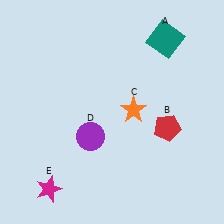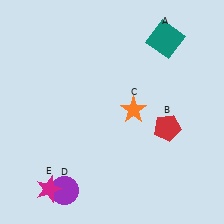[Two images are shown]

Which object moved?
The purple circle (D) moved down.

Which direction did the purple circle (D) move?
The purple circle (D) moved down.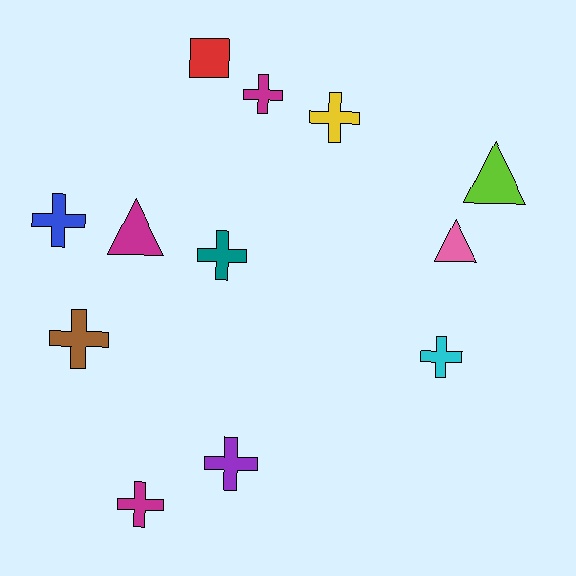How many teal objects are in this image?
There is 1 teal object.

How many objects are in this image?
There are 12 objects.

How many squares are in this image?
There is 1 square.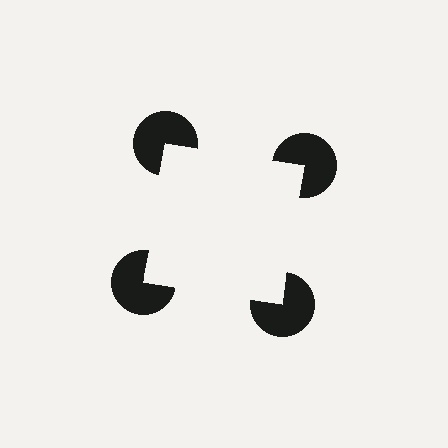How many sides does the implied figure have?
4 sides.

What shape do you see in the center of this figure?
An illusory square — its edges are inferred from the aligned wedge cuts in the pac-man discs, not physically drawn.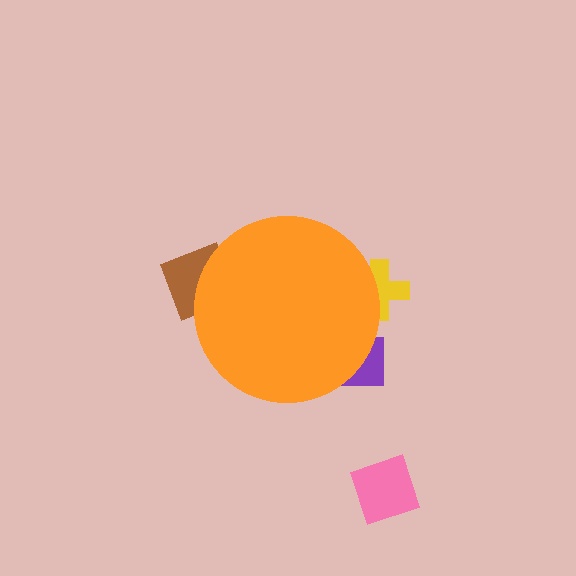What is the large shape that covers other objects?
An orange circle.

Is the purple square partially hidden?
Yes, the purple square is partially hidden behind the orange circle.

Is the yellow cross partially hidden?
Yes, the yellow cross is partially hidden behind the orange circle.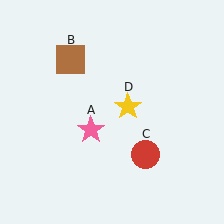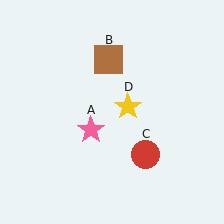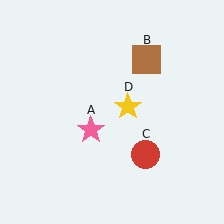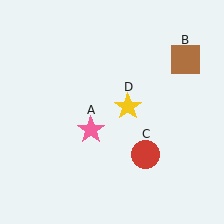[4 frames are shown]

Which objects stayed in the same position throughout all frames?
Pink star (object A) and red circle (object C) and yellow star (object D) remained stationary.